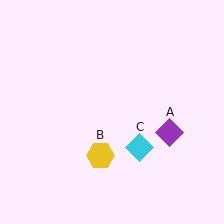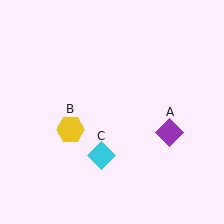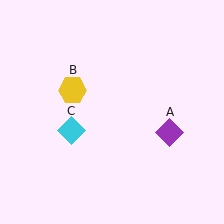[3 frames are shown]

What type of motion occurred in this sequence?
The yellow hexagon (object B), cyan diamond (object C) rotated clockwise around the center of the scene.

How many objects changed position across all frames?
2 objects changed position: yellow hexagon (object B), cyan diamond (object C).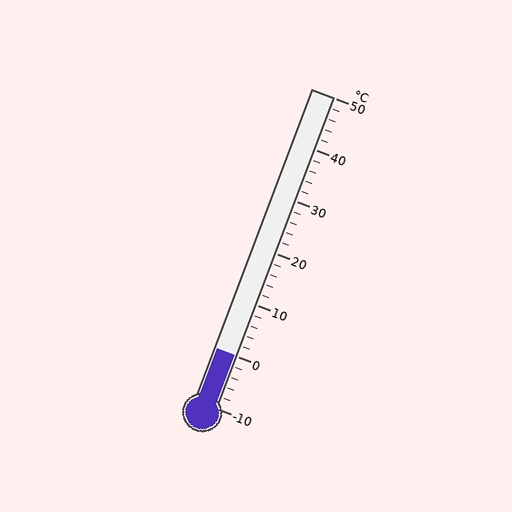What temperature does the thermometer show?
The thermometer shows approximately 0°C.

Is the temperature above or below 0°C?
The temperature is at 0°C.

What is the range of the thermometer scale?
The thermometer scale ranges from -10°C to 50°C.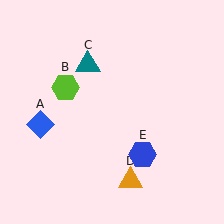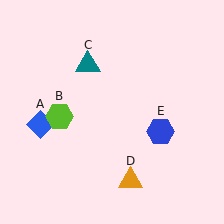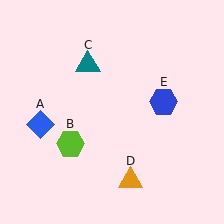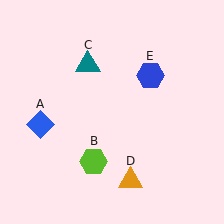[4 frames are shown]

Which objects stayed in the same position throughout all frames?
Blue diamond (object A) and teal triangle (object C) and orange triangle (object D) remained stationary.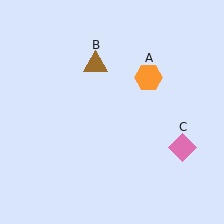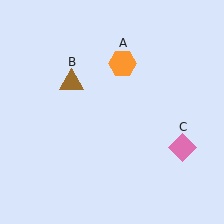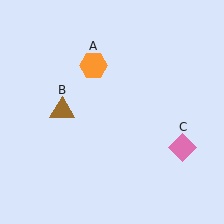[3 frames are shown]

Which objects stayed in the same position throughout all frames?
Pink diamond (object C) remained stationary.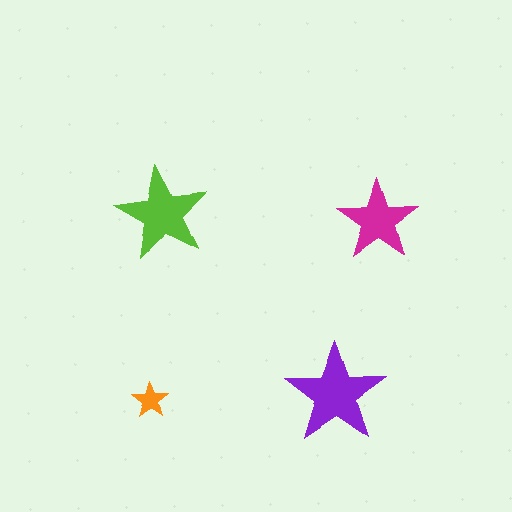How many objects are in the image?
There are 4 objects in the image.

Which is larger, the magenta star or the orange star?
The magenta one.